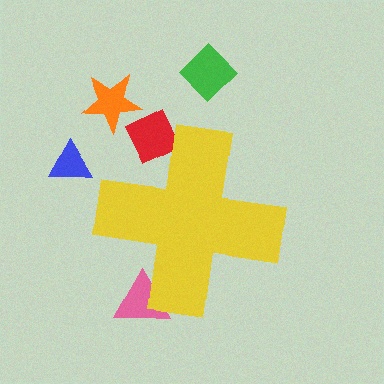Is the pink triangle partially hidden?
Yes, the pink triangle is partially hidden behind the yellow cross.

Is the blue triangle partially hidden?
No, the blue triangle is fully visible.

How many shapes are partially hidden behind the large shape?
2 shapes are partially hidden.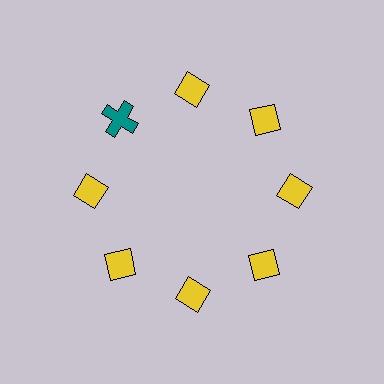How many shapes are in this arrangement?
There are 8 shapes arranged in a ring pattern.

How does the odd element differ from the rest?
It differs in both color (teal instead of yellow) and shape (cross instead of diamond).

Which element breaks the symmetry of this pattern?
The teal cross at roughly the 10 o'clock position breaks the symmetry. All other shapes are yellow diamonds.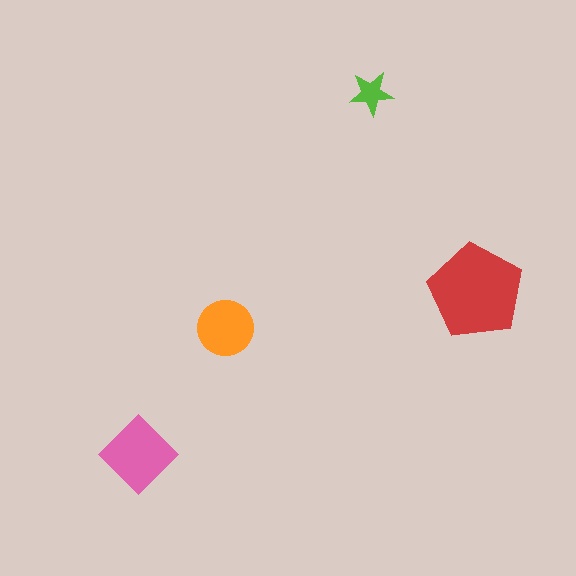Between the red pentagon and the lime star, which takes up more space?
The red pentagon.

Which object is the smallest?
The lime star.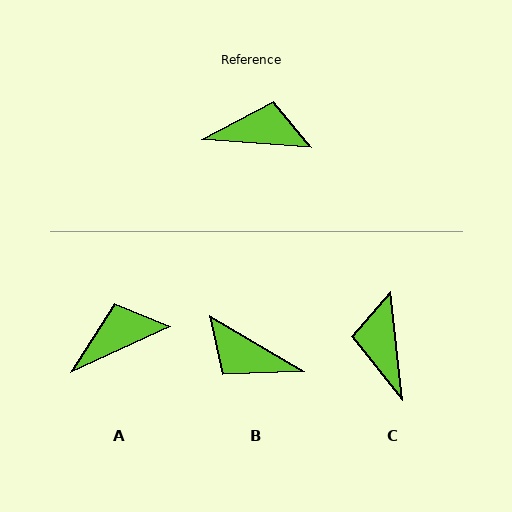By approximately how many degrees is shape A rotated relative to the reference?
Approximately 29 degrees counter-clockwise.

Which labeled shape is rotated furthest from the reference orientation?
B, about 154 degrees away.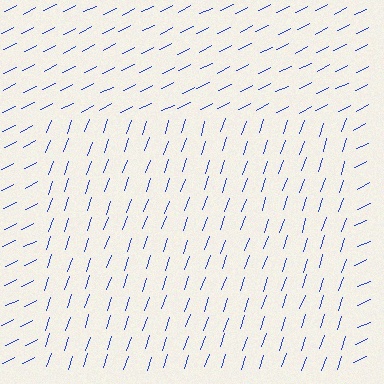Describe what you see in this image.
The image is filled with small blue line segments. A rectangle region in the image has lines oriented differently from the surrounding lines, creating a visible texture boundary.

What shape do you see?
I see a rectangle.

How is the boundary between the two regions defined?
The boundary is defined purely by a change in line orientation (approximately 45 degrees difference). All lines are the same color and thickness.